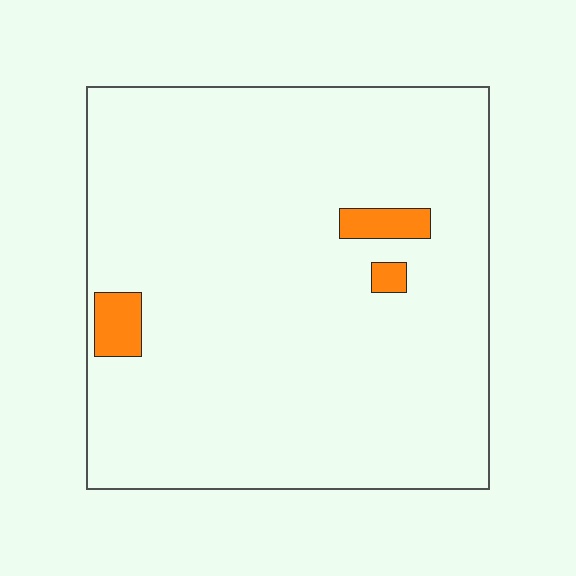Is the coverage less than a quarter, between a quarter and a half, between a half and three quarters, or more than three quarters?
Less than a quarter.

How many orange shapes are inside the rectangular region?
3.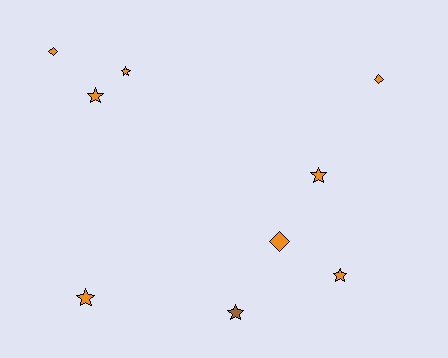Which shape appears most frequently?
Star, with 6 objects.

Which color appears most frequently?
Orange, with 8 objects.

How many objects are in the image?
There are 9 objects.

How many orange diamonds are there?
There are 3 orange diamonds.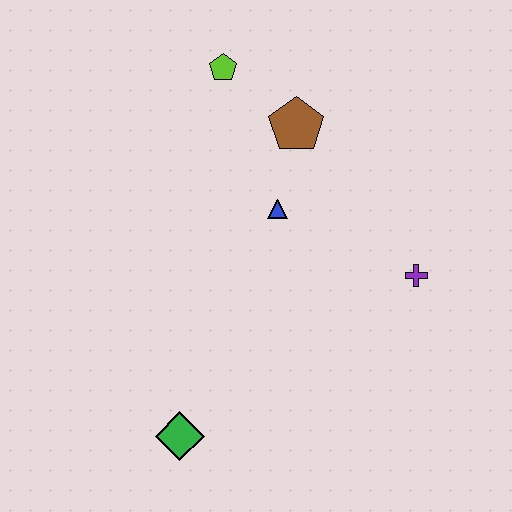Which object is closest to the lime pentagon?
The brown pentagon is closest to the lime pentagon.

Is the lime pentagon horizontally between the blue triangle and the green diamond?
Yes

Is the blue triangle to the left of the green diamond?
No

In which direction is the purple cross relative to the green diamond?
The purple cross is to the right of the green diamond.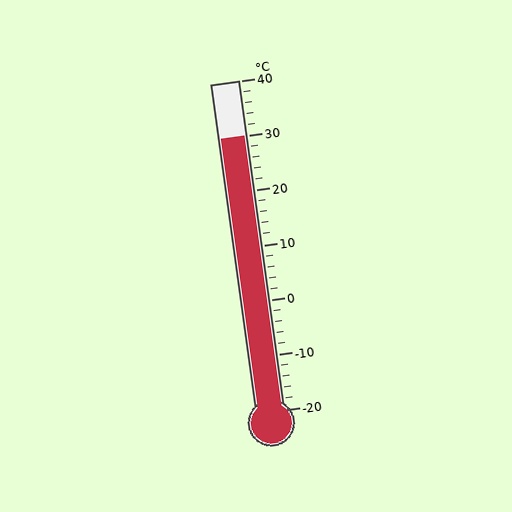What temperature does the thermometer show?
The thermometer shows approximately 30°C.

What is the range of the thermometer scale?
The thermometer scale ranges from -20°C to 40°C.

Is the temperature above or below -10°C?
The temperature is above -10°C.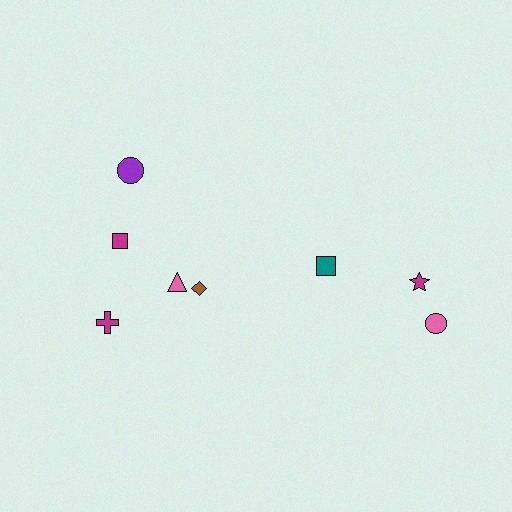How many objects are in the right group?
There are 3 objects.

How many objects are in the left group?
There are 5 objects.